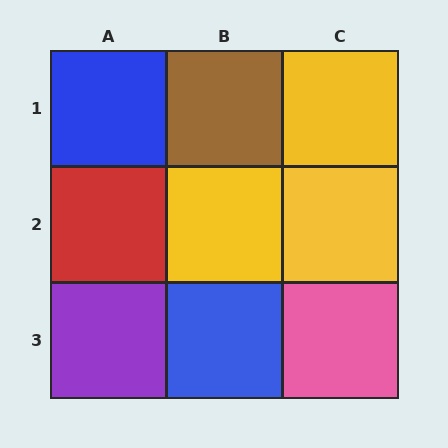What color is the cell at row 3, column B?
Blue.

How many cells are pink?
1 cell is pink.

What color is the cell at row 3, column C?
Pink.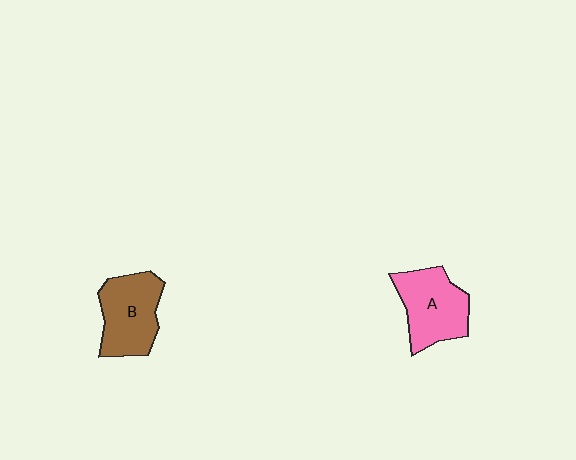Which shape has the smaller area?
Shape B (brown).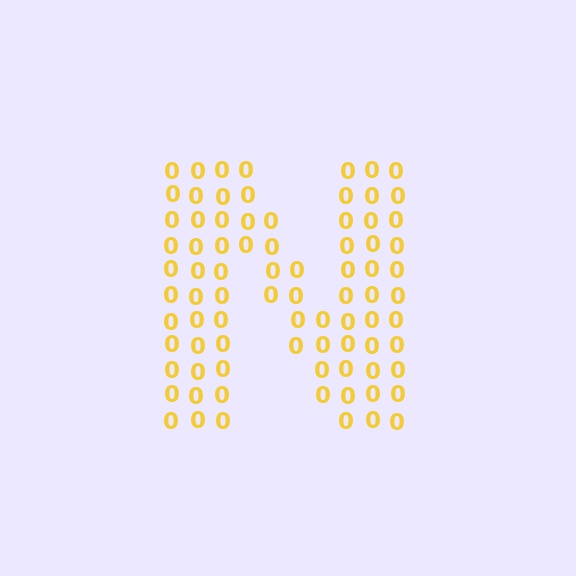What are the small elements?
The small elements are digit 0's.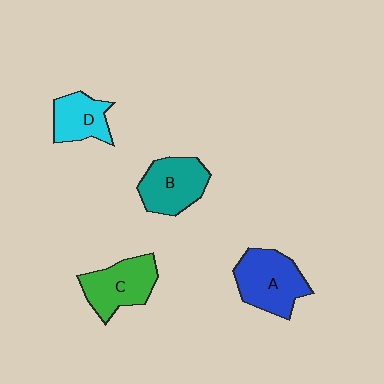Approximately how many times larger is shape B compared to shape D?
Approximately 1.3 times.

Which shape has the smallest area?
Shape D (cyan).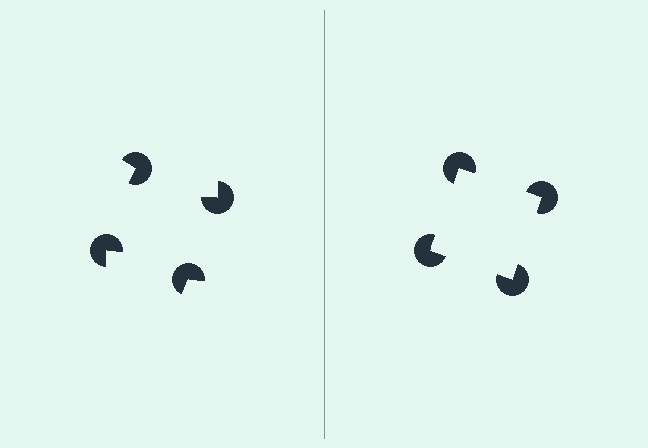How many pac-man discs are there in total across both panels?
8 — 4 on each side.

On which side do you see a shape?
An illusory square appears on the right side. On the left side the wedge cuts are rotated, so no coherent shape forms.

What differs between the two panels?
The pac-man discs are positioned identically on both sides; only the wedge orientations differ. On the right they align to a square; on the left they are misaligned.